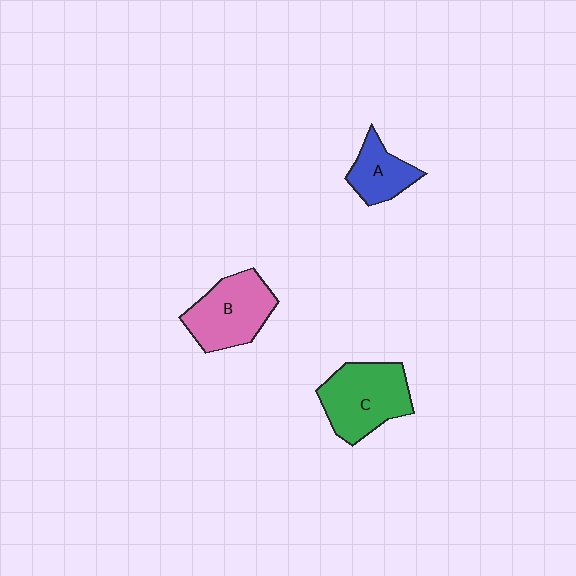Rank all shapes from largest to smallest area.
From largest to smallest: C (green), B (pink), A (blue).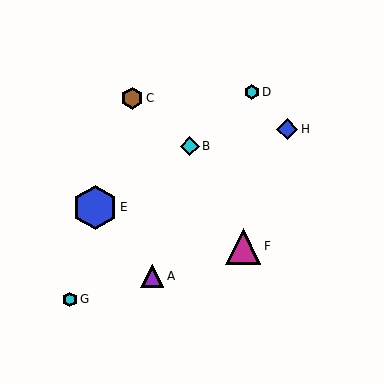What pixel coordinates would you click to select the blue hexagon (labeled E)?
Click at (95, 207) to select the blue hexagon E.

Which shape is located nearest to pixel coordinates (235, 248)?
The magenta triangle (labeled F) at (243, 246) is nearest to that location.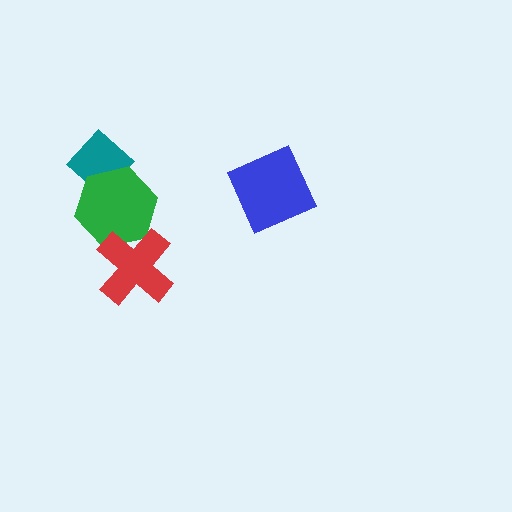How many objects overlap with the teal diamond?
1 object overlaps with the teal diamond.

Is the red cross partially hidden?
No, no other shape covers it.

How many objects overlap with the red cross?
1 object overlaps with the red cross.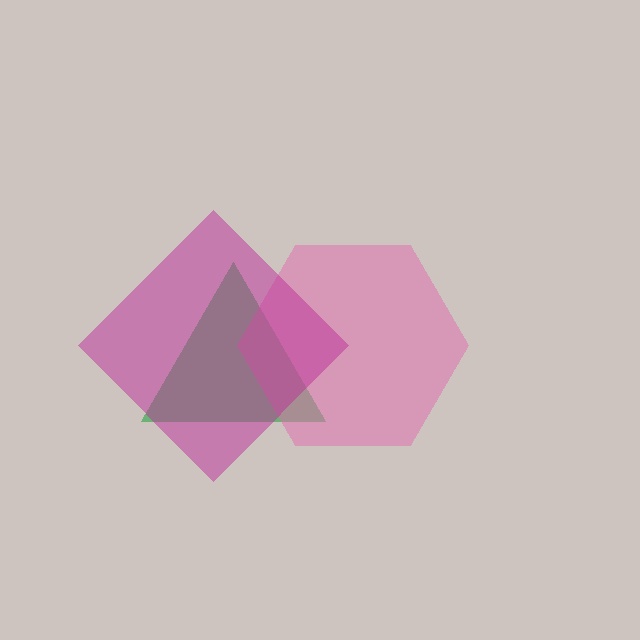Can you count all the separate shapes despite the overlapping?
Yes, there are 3 separate shapes.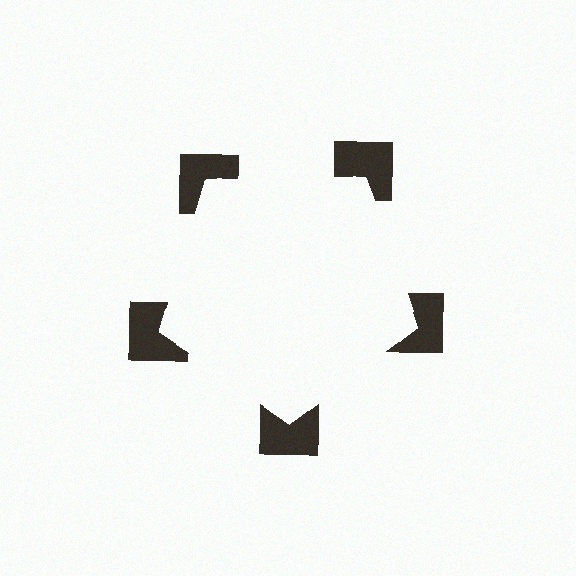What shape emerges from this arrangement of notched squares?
An illusory pentagon — its edges are inferred from the aligned wedge cuts in the notched squares, not physically drawn.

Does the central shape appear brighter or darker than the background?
It typically appears slightly brighter than the background, even though no actual brightness change is drawn.